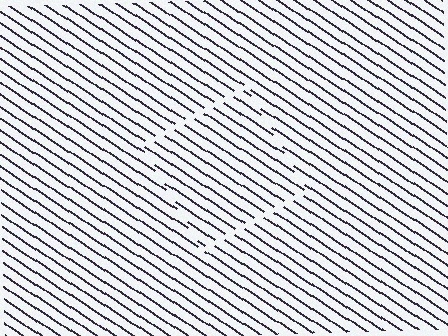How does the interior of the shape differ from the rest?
The interior of the shape contains the same grating, shifted by half a period — the contour is defined by the phase discontinuity where line-ends from the inner and outer gratings abut.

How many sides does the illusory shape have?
4 sides — the line-ends trace a square.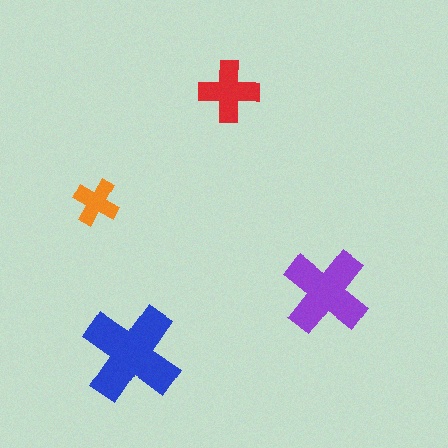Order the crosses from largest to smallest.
the blue one, the purple one, the red one, the orange one.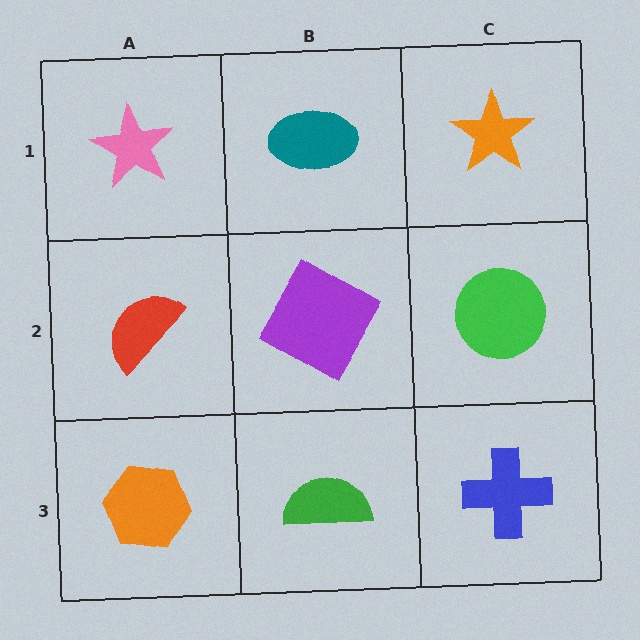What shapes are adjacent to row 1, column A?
A red semicircle (row 2, column A), a teal ellipse (row 1, column B).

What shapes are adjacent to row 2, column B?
A teal ellipse (row 1, column B), a green semicircle (row 3, column B), a red semicircle (row 2, column A), a green circle (row 2, column C).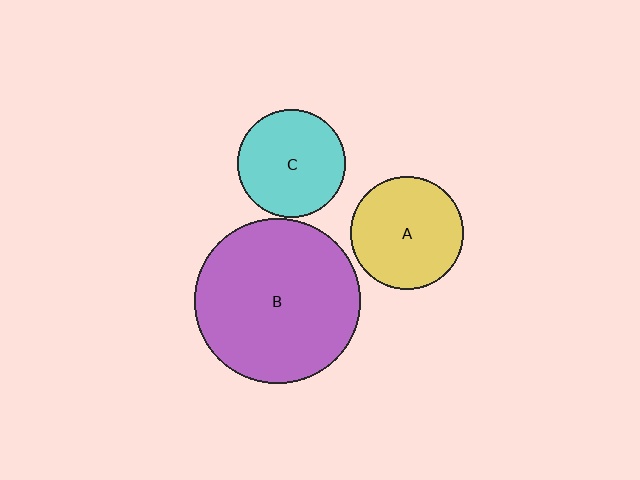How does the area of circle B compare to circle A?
Approximately 2.2 times.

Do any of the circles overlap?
No, none of the circles overlap.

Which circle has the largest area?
Circle B (purple).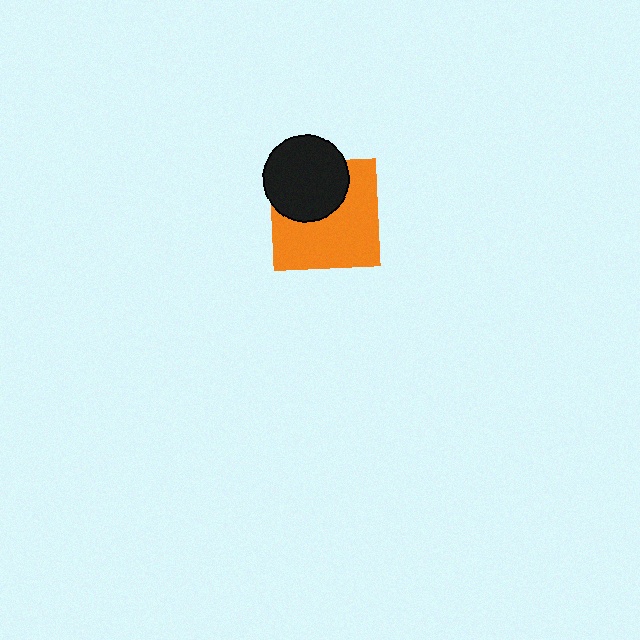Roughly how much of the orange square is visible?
About half of it is visible (roughly 64%).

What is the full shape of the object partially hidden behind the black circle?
The partially hidden object is an orange square.